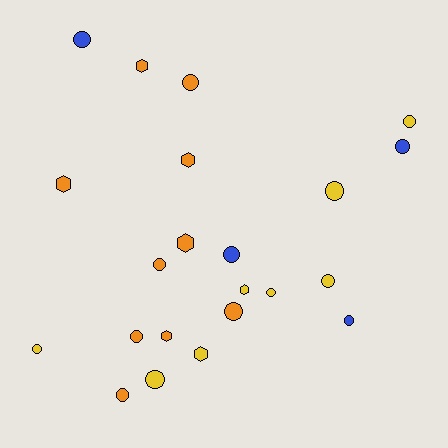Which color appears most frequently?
Orange, with 10 objects.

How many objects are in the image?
There are 22 objects.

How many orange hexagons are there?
There are 5 orange hexagons.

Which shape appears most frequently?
Circle, with 15 objects.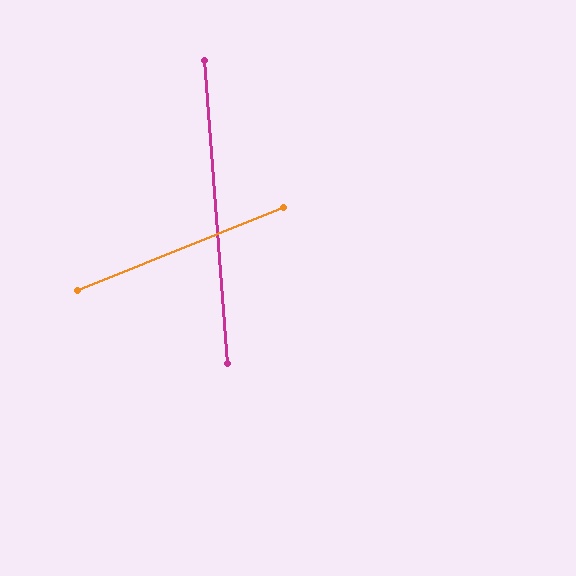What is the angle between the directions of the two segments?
Approximately 73 degrees.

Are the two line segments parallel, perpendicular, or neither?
Neither parallel nor perpendicular — they differ by about 73°.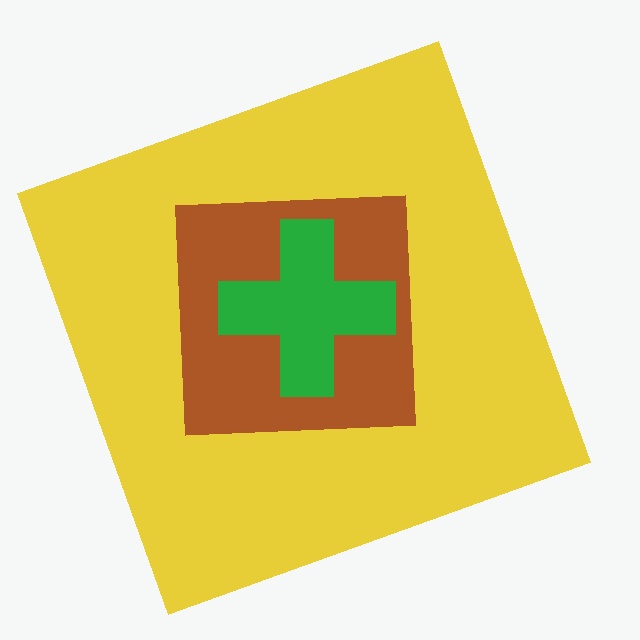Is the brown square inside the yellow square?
Yes.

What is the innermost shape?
The green cross.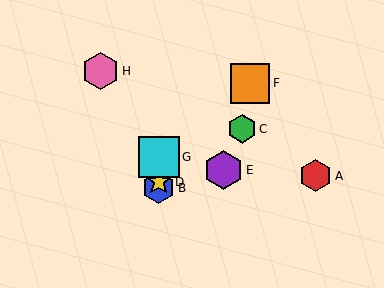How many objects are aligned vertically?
3 objects (B, D, G) are aligned vertically.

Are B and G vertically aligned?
Yes, both are at x≈159.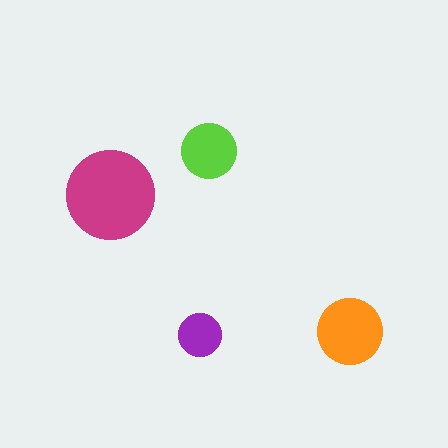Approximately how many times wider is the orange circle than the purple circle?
About 1.5 times wider.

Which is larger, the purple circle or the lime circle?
The lime one.